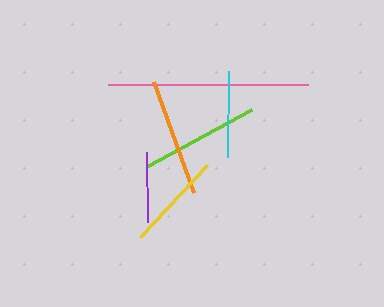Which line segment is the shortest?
The purple line is the shortest at approximately 70 pixels.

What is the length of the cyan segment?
The cyan segment is approximately 86 pixels long.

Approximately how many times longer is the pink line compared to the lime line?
The pink line is approximately 1.7 times the length of the lime line.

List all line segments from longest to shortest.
From longest to shortest: pink, lime, orange, yellow, cyan, purple.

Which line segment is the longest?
The pink line is the longest at approximately 200 pixels.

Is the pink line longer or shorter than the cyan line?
The pink line is longer than the cyan line.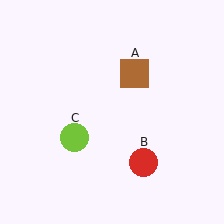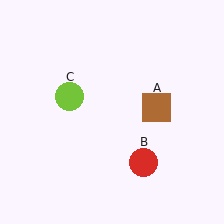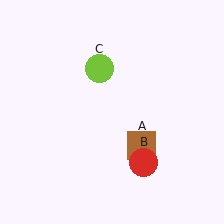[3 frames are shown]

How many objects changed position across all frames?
2 objects changed position: brown square (object A), lime circle (object C).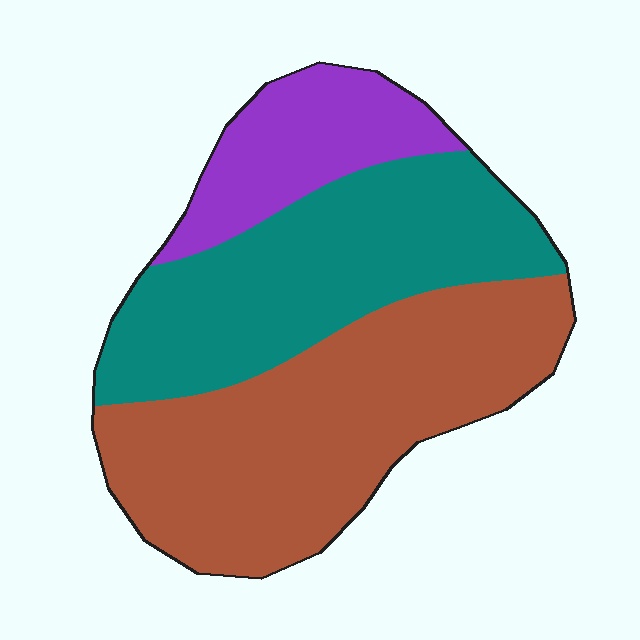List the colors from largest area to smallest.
From largest to smallest: brown, teal, purple.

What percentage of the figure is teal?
Teal takes up about three eighths (3/8) of the figure.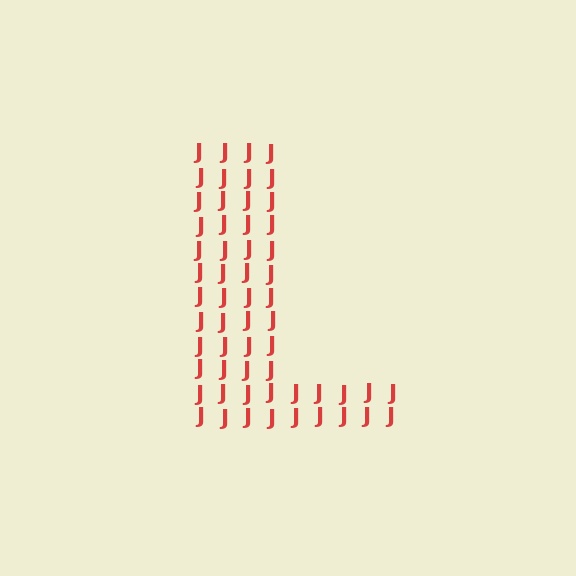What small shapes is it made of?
It is made of small letter J's.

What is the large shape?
The large shape is the letter L.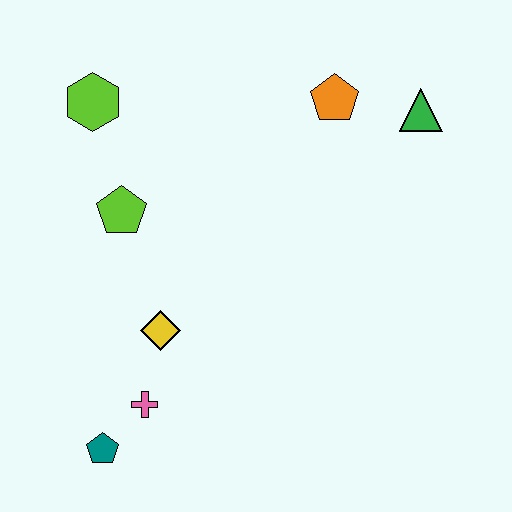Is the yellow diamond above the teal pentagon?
Yes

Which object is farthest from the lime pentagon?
The green triangle is farthest from the lime pentagon.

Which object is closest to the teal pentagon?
The pink cross is closest to the teal pentagon.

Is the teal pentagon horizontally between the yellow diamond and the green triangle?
No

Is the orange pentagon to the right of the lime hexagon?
Yes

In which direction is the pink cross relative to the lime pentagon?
The pink cross is below the lime pentagon.